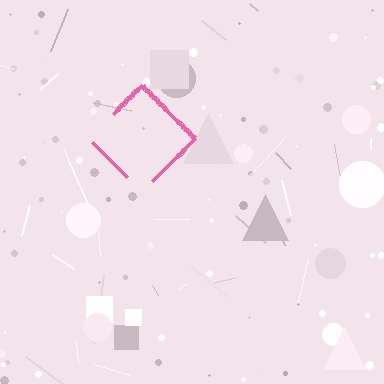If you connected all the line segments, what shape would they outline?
They would outline a diamond.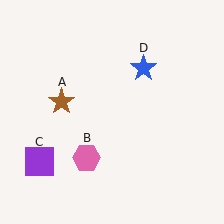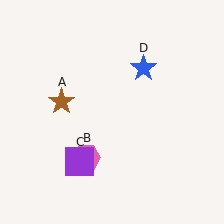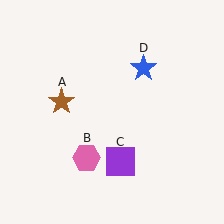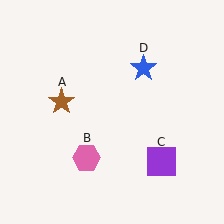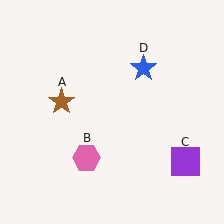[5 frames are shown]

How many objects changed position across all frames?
1 object changed position: purple square (object C).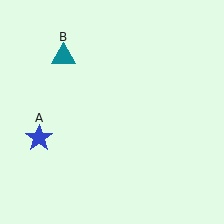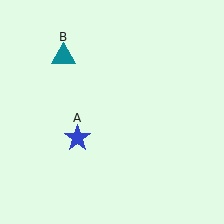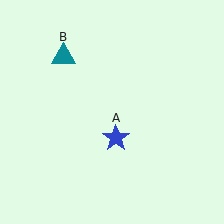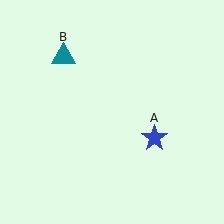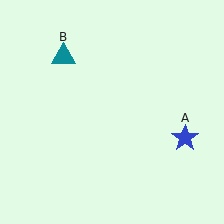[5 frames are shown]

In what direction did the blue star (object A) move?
The blue star (object A) moved right.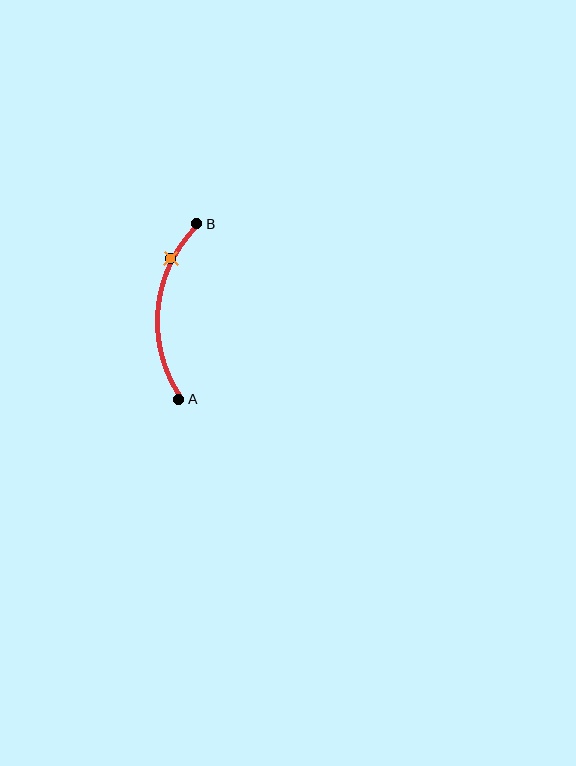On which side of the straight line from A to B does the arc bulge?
The arc bulges to the left of the straight line connecting A and B.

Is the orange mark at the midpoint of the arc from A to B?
No. The orange mark lies on the arc but is closer to endpoint B. The arc midpoint would be at the point on the curve equidistant along the arc from both A and B.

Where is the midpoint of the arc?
The arc midpoint is the point on the curve farthest from the straight line joining A and B. It sits to the left of that line.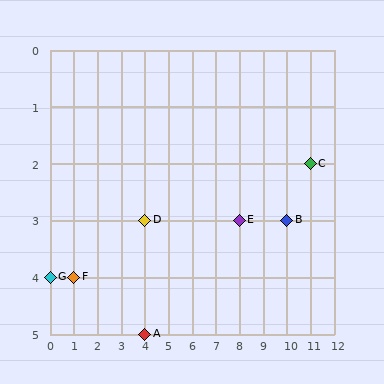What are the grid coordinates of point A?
Point A is at grid coordinates (4, 5).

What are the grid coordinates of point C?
Point C is at grid coordinates (11, 2).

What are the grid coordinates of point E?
Point E is at grid coordinates (8, 3).